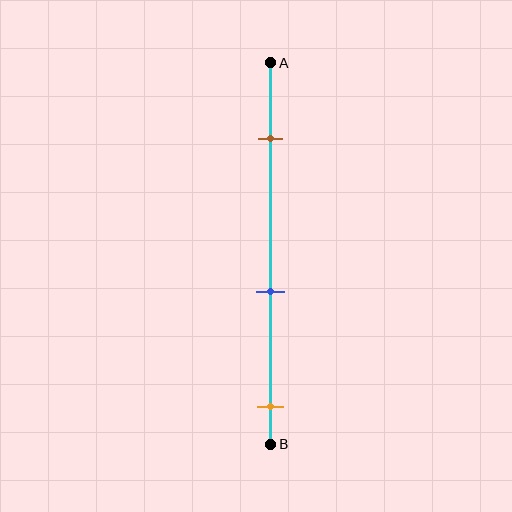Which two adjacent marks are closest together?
The blue and orange marks are the closest adjacent pair.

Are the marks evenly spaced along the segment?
Yes, the marks are approximately evenly spaced.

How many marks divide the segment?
There are 3 marks dividing the segment.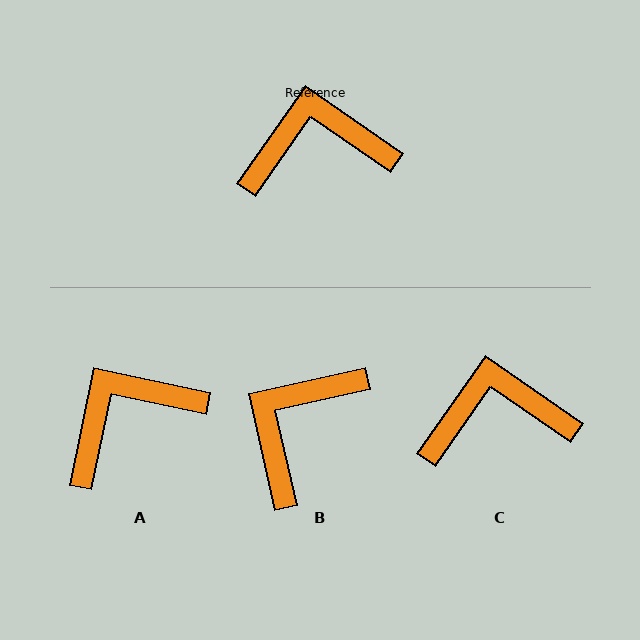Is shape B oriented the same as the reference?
No, it is off by about 48 degrees.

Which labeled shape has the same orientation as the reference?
C.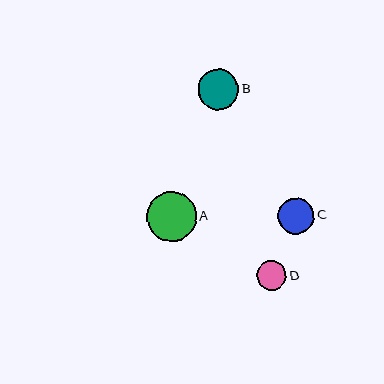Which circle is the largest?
Circle A is the largest with a size of approximately 49 pixels.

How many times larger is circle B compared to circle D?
Circle B is approximately 1.4 times the size of circle D.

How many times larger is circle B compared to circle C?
Circle B is approximately 1.1 times the size of circle C.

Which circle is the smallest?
Circle D is the smallest with a size of approximately 30 pixels.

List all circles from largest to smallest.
From largest to smallest: A, B, C, D.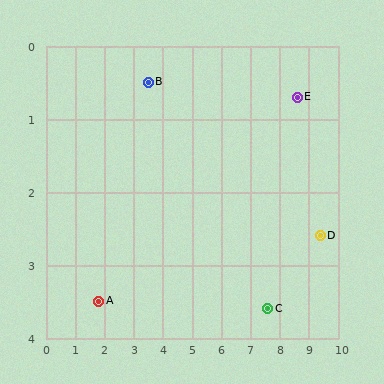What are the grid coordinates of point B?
Point B is at approximately (3.5, 0.5).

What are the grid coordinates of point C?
Point C is at approximately (7.6, 3.6).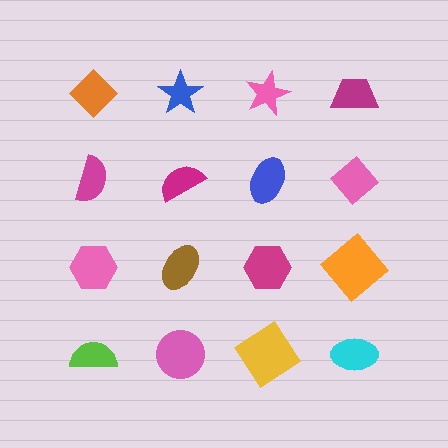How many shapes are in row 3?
4 shapes.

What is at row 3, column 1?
A pink hexagon.